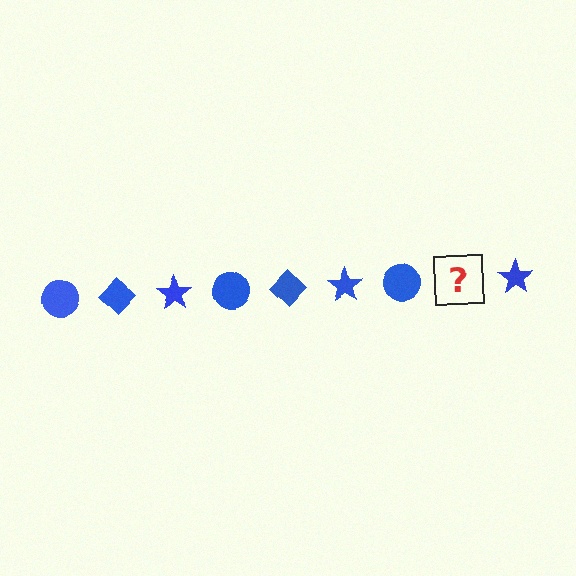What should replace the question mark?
The question mark should be replaced with a blue diamond.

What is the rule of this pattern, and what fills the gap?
The rule is that the pattern cycles through circle, diamond, star shapes in blue. The gap should be filled with a blue diamond.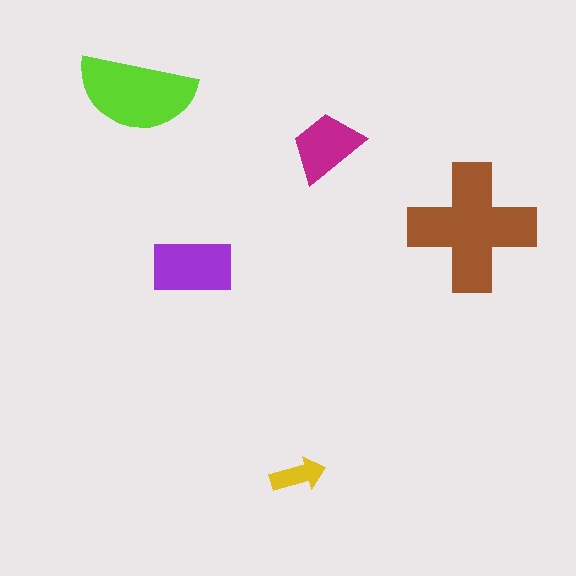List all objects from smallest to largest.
The yellow arrow, the magenta trapezoid, the purple rectangle, the lime semicircle, the brown cross.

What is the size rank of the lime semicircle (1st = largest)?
2nd.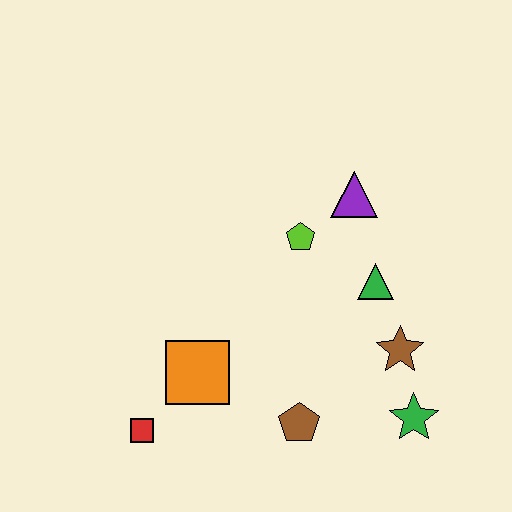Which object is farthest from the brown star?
The red square is farthest from the brown star.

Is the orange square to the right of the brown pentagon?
No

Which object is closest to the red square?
The orange square is closest to the red square.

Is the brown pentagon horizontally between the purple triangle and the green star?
No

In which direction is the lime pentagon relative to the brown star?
The lime pentagon is above the brown star.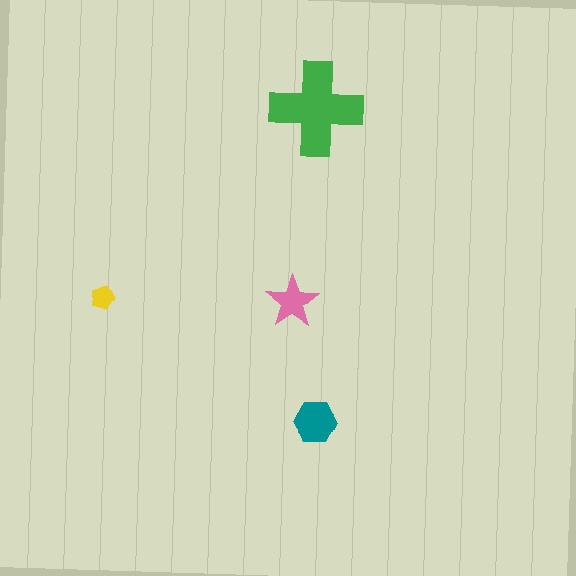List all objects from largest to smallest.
The green cross, the teal hexagon, the pink star, the yellow pentagon.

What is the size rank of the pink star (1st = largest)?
3rd.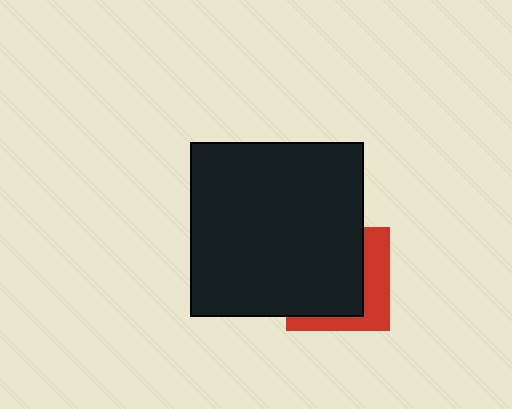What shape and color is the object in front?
The object in front is a black square.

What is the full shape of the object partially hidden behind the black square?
The partially hidden object is a red square.